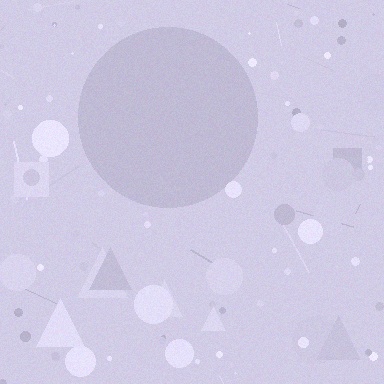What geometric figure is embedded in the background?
A circle is embedded in the background.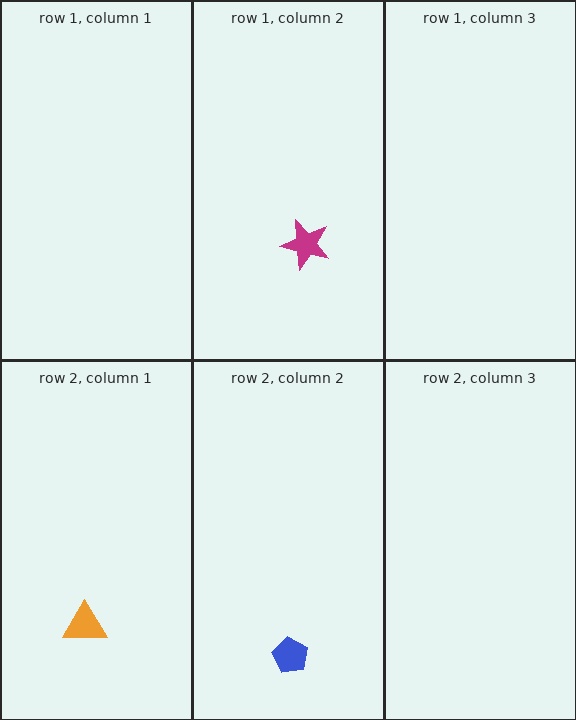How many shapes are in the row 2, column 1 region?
1.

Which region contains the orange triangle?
The row 2, column 1 region.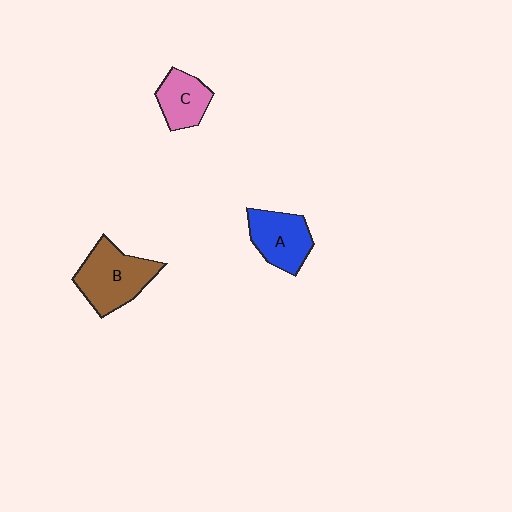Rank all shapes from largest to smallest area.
From largest to smallest: B (brown), A (blue), C (pink).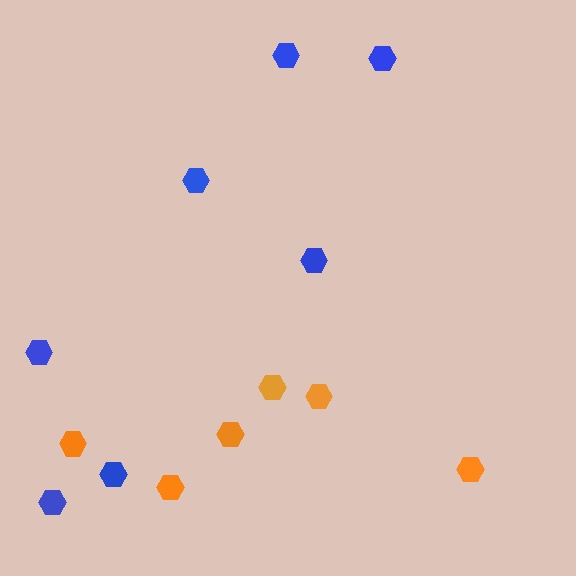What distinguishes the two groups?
There are 2 groups: one group of blue hexagons (7) and one group of orange hexagons (6).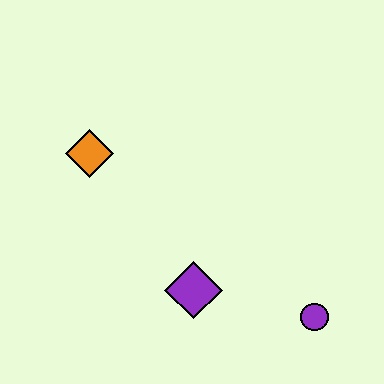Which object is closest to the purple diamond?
The purple circle is closest to the purple diamond.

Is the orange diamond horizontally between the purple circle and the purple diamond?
No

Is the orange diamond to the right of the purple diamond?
No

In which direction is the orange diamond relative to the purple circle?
The orange diamond is to the left of the purple circle.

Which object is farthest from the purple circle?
The orange diamond is farthest from the purple circle.